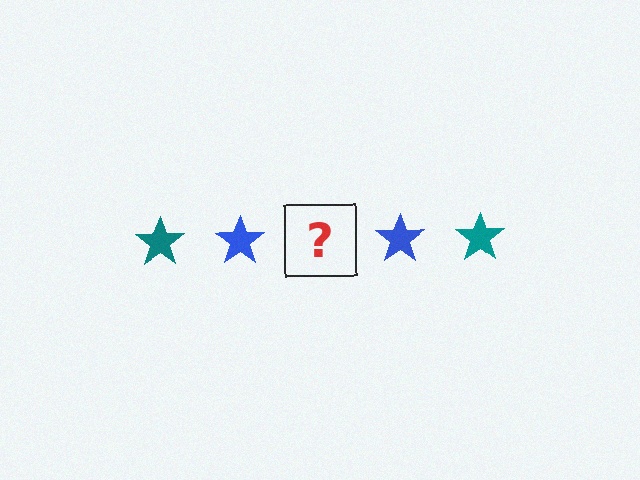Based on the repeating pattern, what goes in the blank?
The blank should be a teal star.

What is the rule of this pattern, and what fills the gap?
The rule is that the pattern cycles through teal, blue stars. The gap should be filled with a teal star.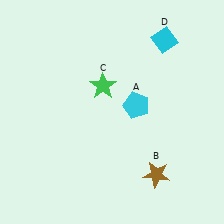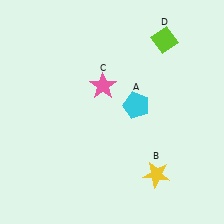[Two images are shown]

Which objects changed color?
B changed from brown to yellow. C changed from green to pink. D changed from cyan to lime.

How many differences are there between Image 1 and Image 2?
There are 3 differences between the two images.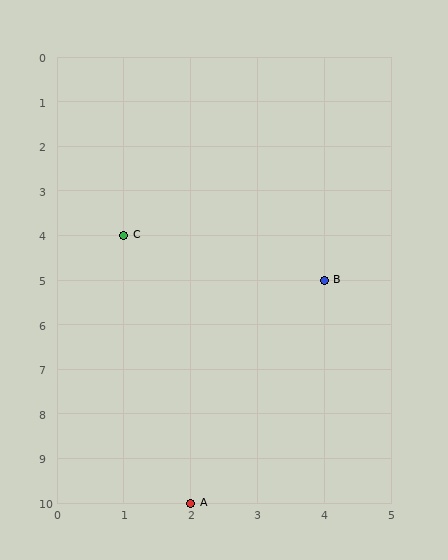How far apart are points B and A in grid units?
Points B and A are 2 columns and 5 rows apart (about 5.4 grid units diagonally).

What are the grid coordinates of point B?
Point B is at grid coordinates (4, 5).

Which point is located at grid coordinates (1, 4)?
Point C is at (1, 4).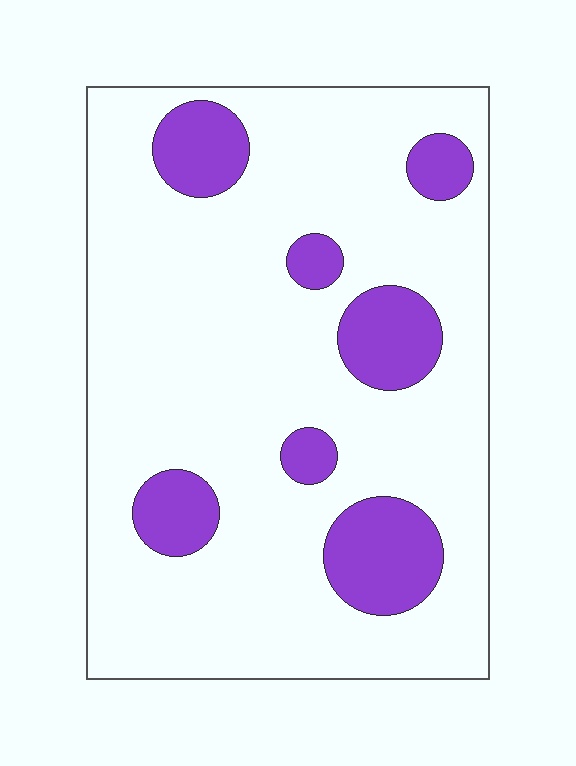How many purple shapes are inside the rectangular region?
7.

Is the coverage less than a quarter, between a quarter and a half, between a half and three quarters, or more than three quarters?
Less than a quarter.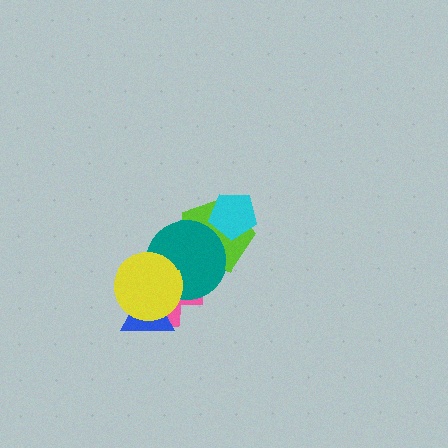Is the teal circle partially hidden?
Yes, it is partially covered by another shape.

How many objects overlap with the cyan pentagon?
1 object overlaps with the cyan pentagon.